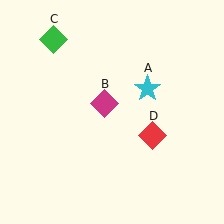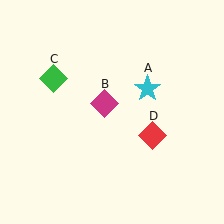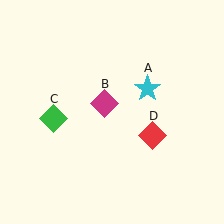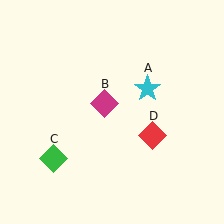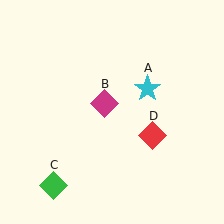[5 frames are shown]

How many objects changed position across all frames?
1 object changed position: green diamond (object C).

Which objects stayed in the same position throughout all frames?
Cyan star (object A) and magenta diamond (object B) and red diamond (object D) remained stationary.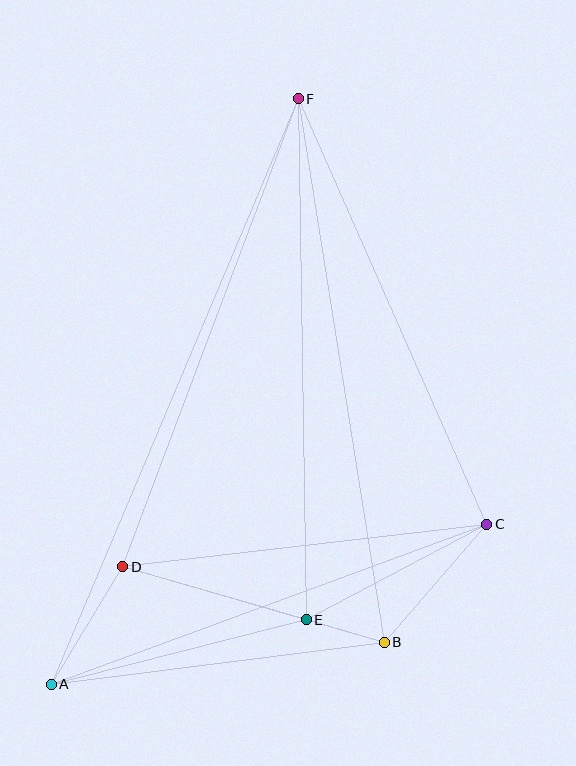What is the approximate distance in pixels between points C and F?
The distance between C and F is approximately 466 pixels.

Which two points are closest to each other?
Points B and E are closest to each other.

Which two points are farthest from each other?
Points A and F are farthest from each other.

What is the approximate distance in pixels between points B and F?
The distance between B and F is approximately 550 pixels.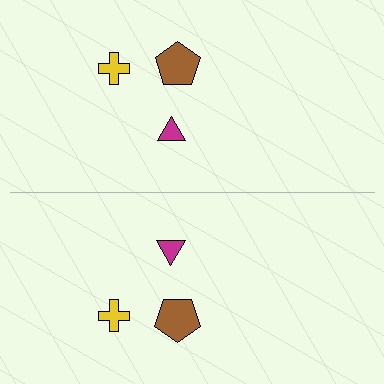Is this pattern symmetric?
Yes, this pattern has bilateral (reflection) symmetry.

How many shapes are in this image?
There are 6 shapes in this image.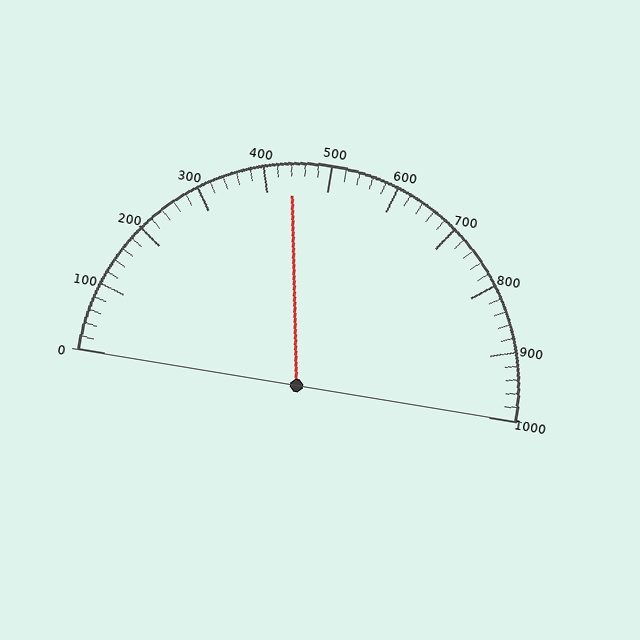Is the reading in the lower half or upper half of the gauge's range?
The reading is in the lower half of the range (0 to 1000).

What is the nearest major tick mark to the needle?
The nearest major tick mark is 400.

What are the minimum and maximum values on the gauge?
The gauge ranges from 0 to 1000.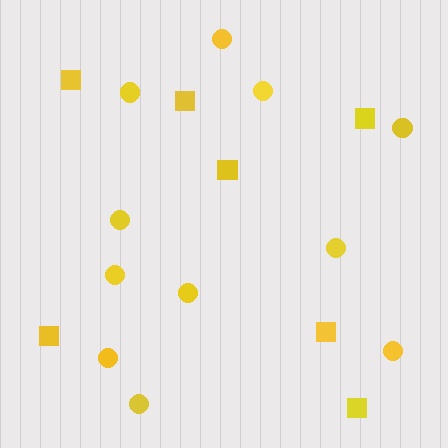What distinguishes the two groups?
There are 2 groups: one group of circles (11) and one group of squares (7).